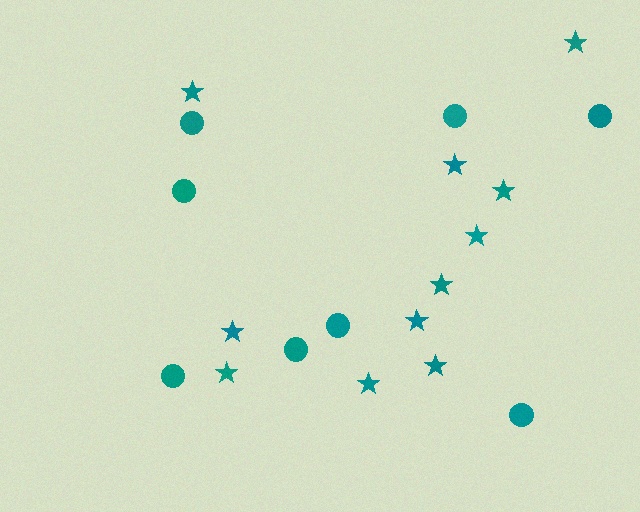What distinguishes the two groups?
There are 2 groups: one group of stars (11) and one group of circles (8).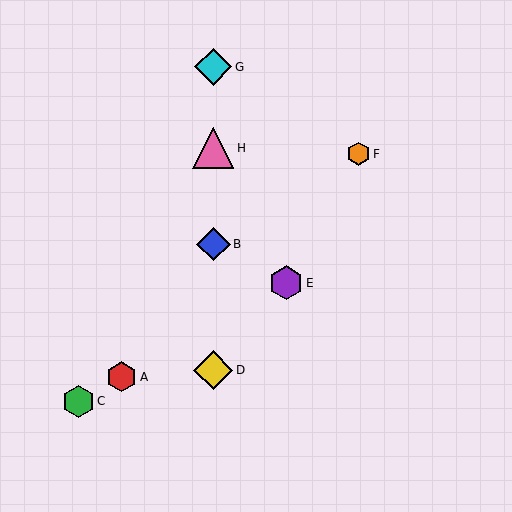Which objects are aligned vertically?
Objects B, D, G, H are aligned vertically.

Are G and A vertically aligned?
No, G is at x≈213 and A is at x≈122.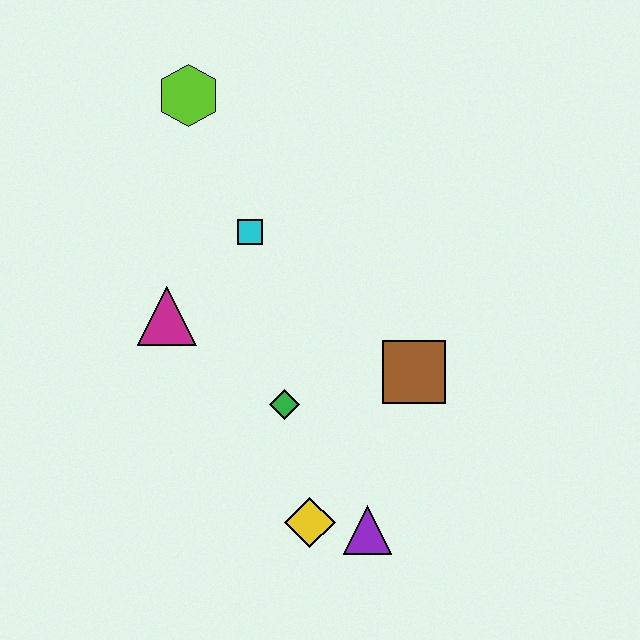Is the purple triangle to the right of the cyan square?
Yes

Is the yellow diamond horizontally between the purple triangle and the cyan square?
Yes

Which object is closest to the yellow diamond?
The purple triangle is closest to the yellow diamond.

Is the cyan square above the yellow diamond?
Yes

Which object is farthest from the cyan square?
The purple triangle is farthest from the cyan square.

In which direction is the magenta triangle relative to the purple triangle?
The magenta triangle is above the purple triangle.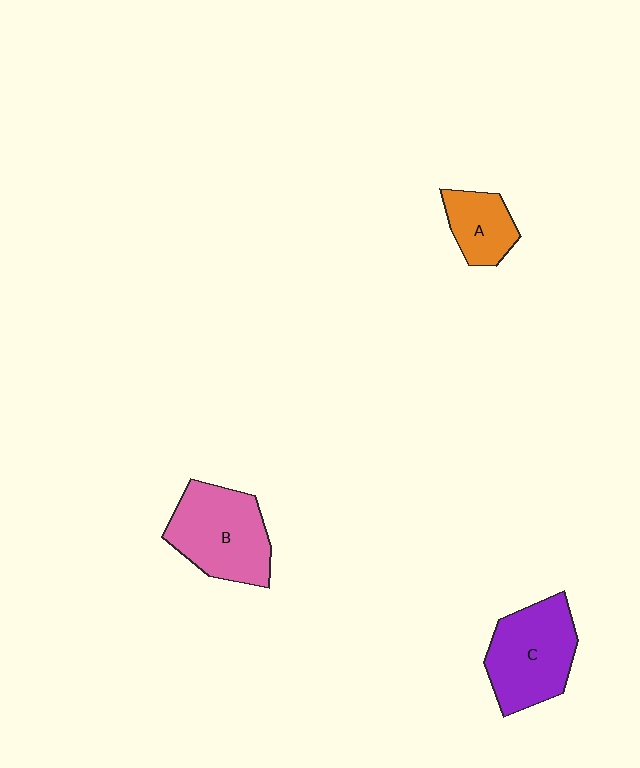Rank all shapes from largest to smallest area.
From largest to smallest: B (pink), C (purple), A (orange).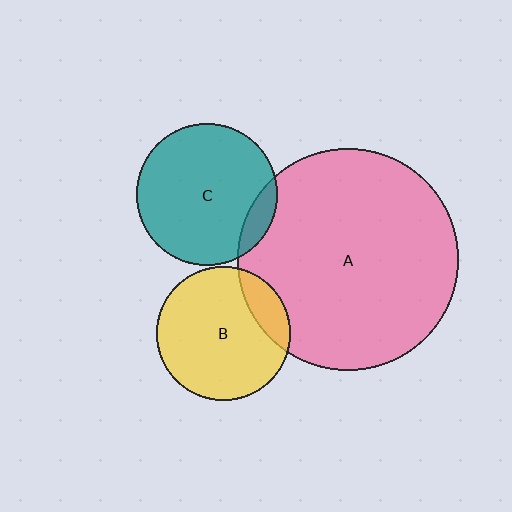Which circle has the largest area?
Circle A (pink).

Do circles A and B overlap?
Yes.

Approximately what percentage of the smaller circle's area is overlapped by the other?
Approximately 15%.